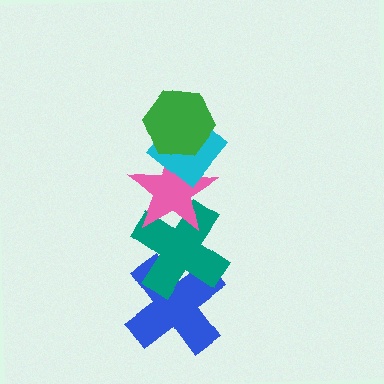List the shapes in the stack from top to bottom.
From top to bottom: the green hexagon, the cyan diamond, the pink star, the teal cross, the blue cross.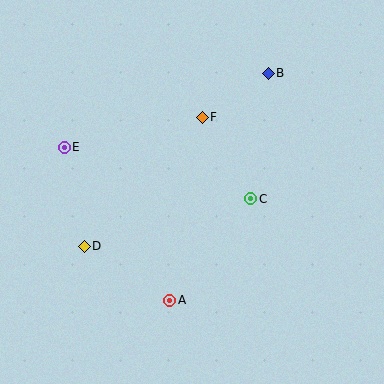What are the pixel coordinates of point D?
Point D is at (84, 246).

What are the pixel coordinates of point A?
Point A is at (170, 300).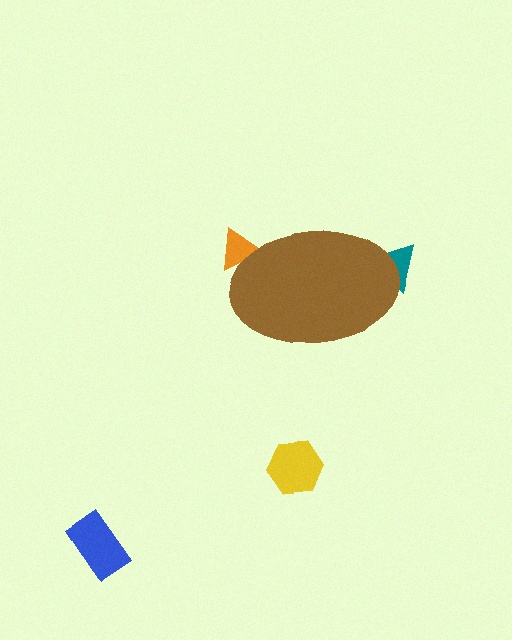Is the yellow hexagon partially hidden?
No, the yellow hexagon is fully visible.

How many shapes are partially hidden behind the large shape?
2 shapes are partially hidden.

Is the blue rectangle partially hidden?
No, the blue rectangle is fully visible.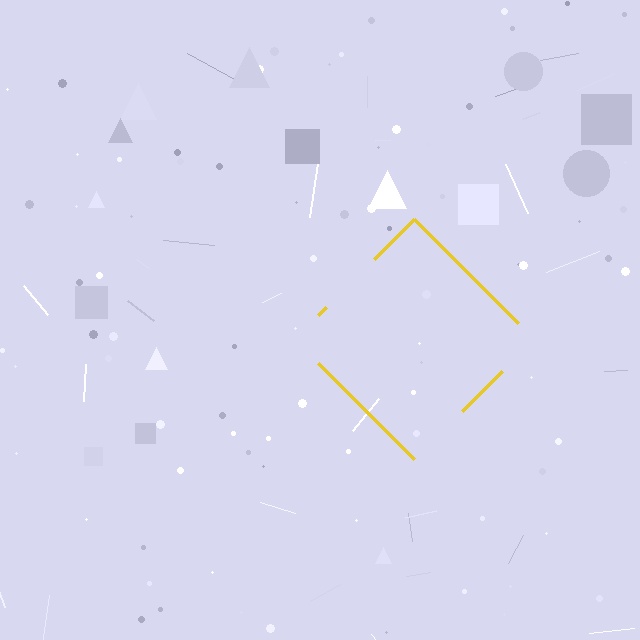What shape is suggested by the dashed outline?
The dashed outline suggests a diamond.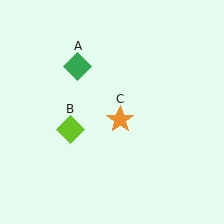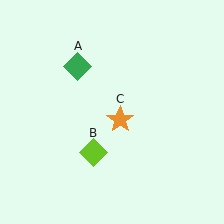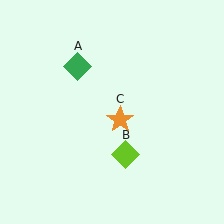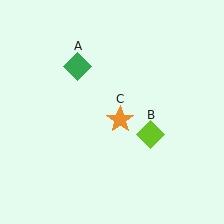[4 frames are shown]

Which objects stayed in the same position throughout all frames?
Green diamond (object A) and orange star (object C) remained stationary.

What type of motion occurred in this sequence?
The lime diamond (object B) rotated counterclockwise around the center of the scene.